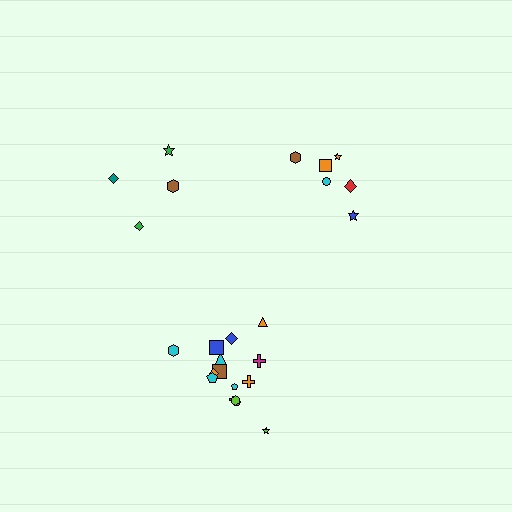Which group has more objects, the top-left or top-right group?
The top-right group.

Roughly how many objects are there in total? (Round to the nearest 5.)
Roughly 25 objects in total.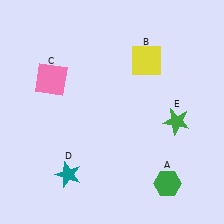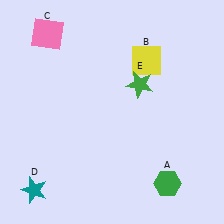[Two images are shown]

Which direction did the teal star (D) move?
The teal star (D) moved left.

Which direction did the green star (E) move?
The green star (E) moved up.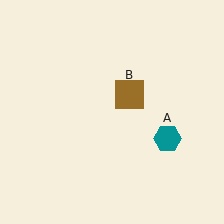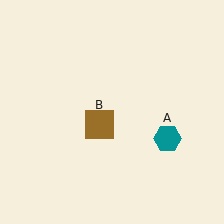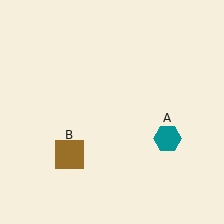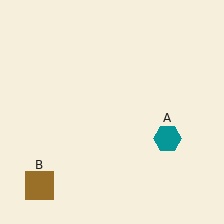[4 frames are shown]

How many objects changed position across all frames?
1 object changed position: brown square (object B).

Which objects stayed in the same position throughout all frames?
Teal hexagon (object A) remained stationary.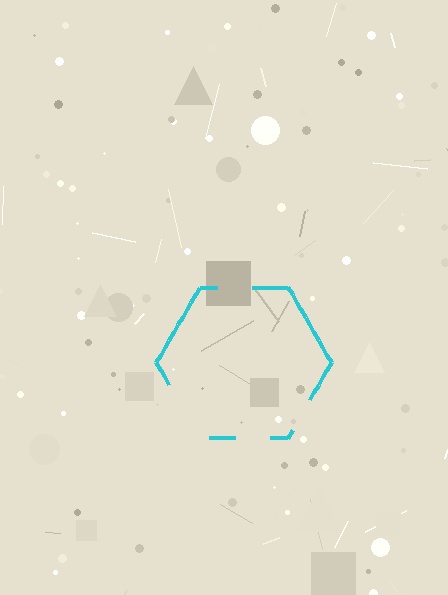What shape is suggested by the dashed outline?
The dashed outline suggests a hexagon.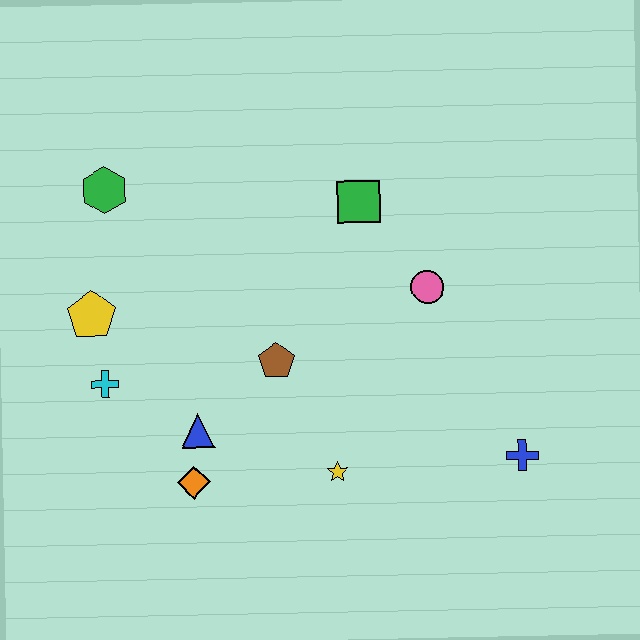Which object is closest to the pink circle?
The green square is closest to the pink circle.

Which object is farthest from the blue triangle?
The blue cross is farthest from the blue triangle.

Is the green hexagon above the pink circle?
Yes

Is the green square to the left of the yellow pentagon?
No